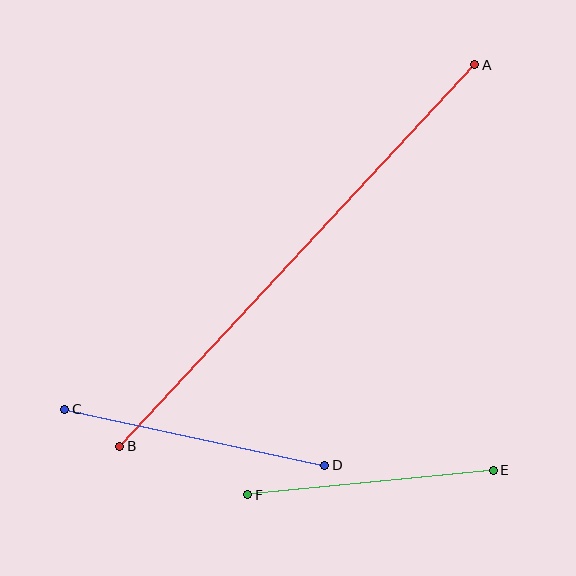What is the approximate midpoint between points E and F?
The midpoint is at approximately (371, 482) pixels.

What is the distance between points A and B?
The distance is approximately 521 pixels.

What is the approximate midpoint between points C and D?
The midpoint is at approximately (195, 437) pixels.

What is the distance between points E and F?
The distance is approximately 247 pixels.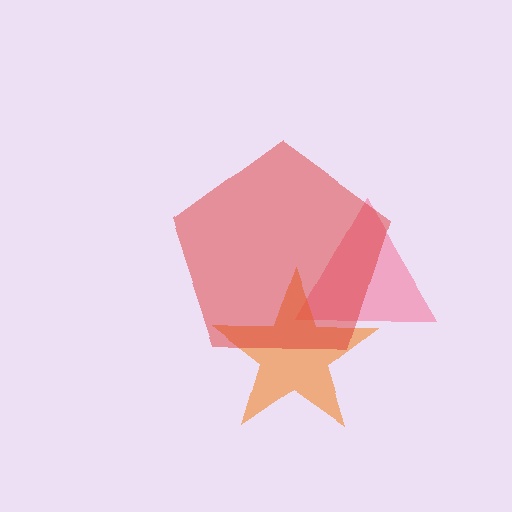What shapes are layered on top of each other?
The layered shapes are: a pink triangle, an orange star, a red pentagon.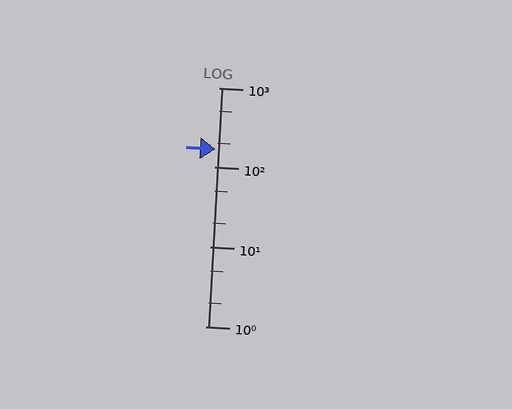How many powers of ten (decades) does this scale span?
The scale spans 3 decades, from 1 to 1000.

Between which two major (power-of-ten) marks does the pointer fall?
The pointer is between 100 and 1000.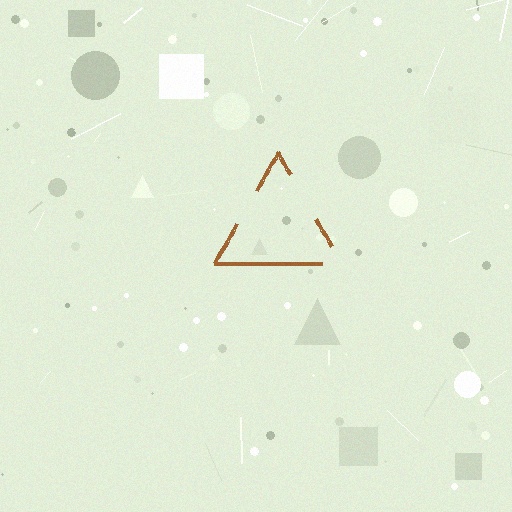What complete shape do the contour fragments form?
The contour fragments form a triangle.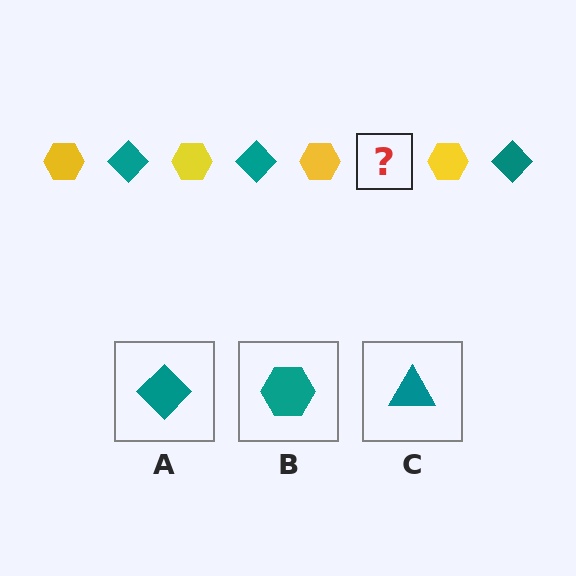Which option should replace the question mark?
Option A.